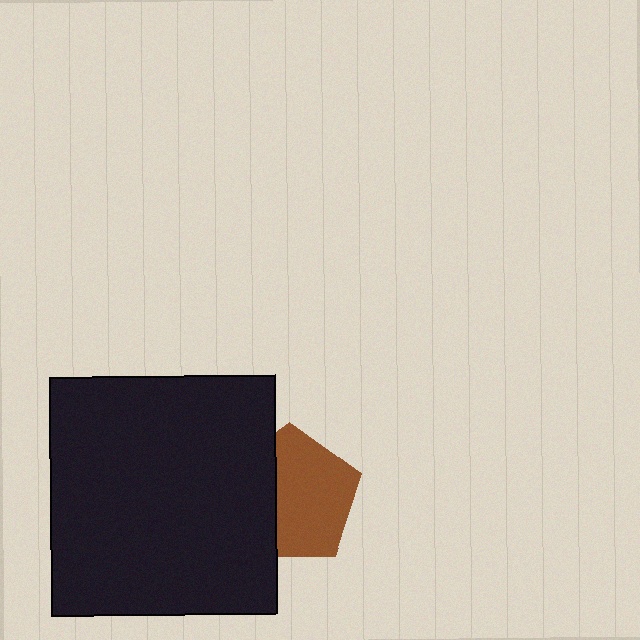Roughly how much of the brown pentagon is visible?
About half of it is visible (roughly 63%).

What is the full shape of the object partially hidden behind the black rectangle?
The partially hidden object is a brown pentagon.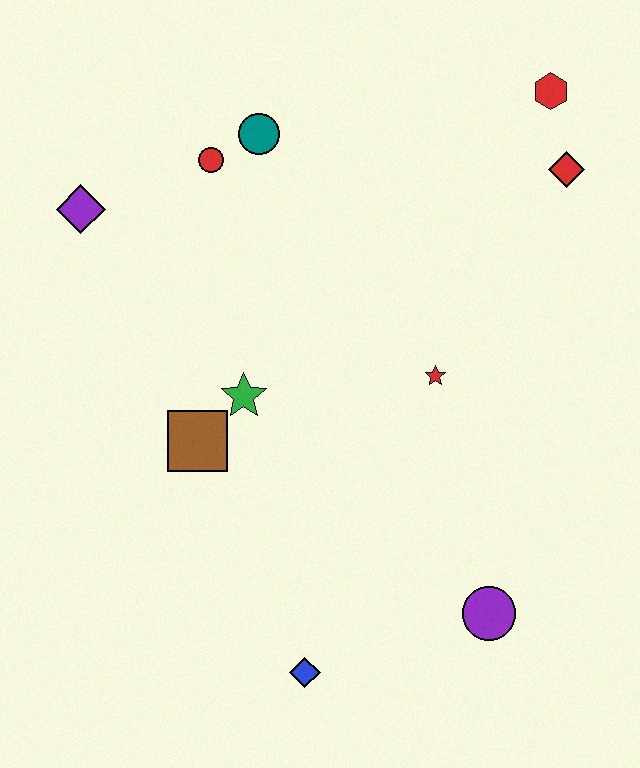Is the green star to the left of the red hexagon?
Yes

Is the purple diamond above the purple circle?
Yes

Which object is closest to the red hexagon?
The red diamond is closest to the red hexagon.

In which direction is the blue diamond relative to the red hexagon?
The blue diamond is below the red hexagon.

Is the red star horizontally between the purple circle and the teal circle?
Yes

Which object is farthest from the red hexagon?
The blue diamond is farthest from the red hexagon.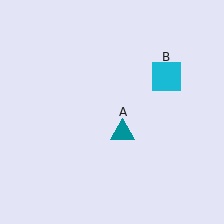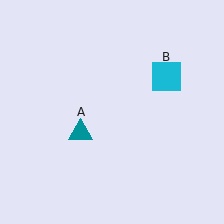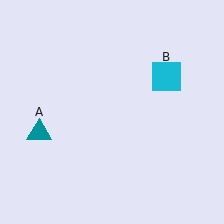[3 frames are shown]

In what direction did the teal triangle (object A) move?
The teal triangle (object A) moved left.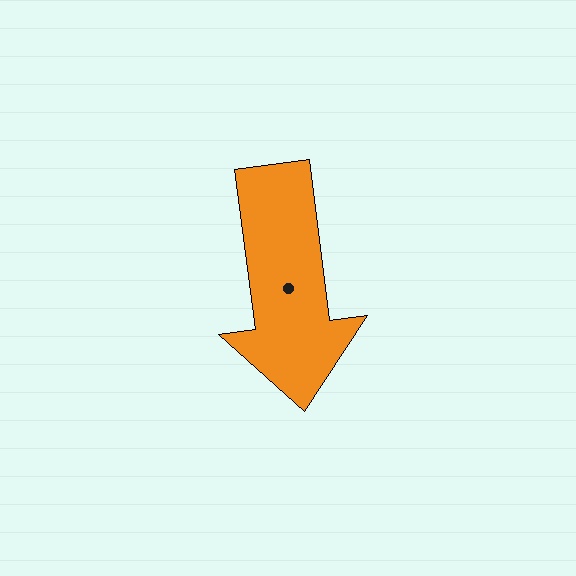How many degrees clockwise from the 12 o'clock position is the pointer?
Approximately 173 degrees.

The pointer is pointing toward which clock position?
Roughly 6 o'clock.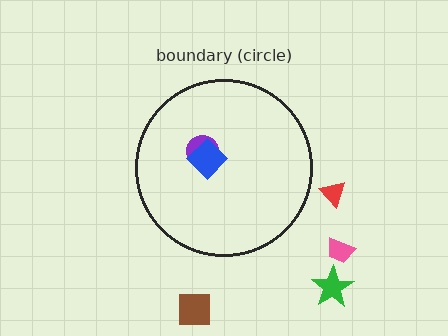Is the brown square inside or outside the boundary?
Outside.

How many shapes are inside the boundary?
2 inside, 4 outside.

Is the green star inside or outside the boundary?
Outside.